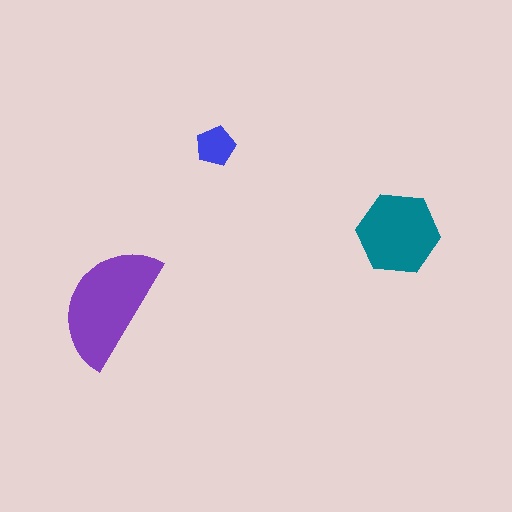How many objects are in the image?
There are 3 objects in the image.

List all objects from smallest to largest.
The blue pentagon, the teal hexagon, the purple semicircle.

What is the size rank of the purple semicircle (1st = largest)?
1st.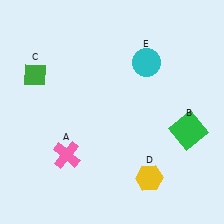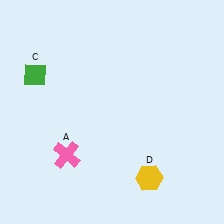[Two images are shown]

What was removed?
The green square (B), the cyan circle (E) were removed in Image 2.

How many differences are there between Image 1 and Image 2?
There are 2 differences between the two images.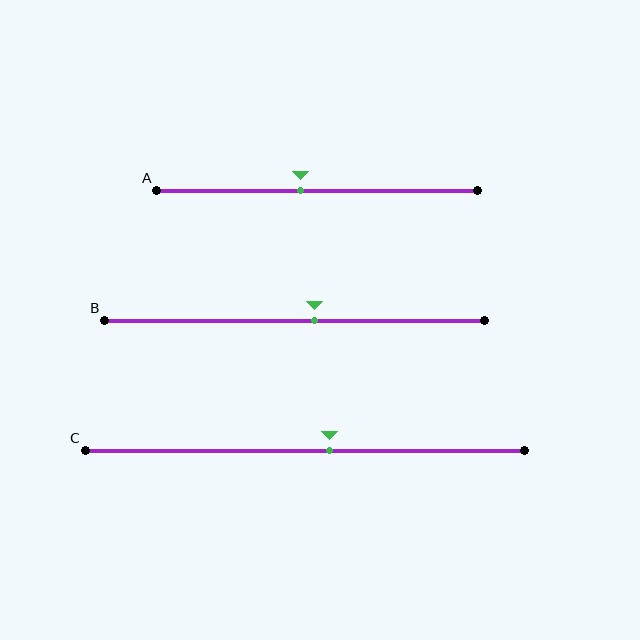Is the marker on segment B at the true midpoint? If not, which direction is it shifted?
No, the marker on segment B is shifted to the right by about 5% of the segment length.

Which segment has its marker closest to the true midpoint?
Segment A has its marker closest to the true midpoint.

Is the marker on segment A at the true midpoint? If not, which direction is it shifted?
No, the marker on segment A is shifted to the left by about 5% of the segment length.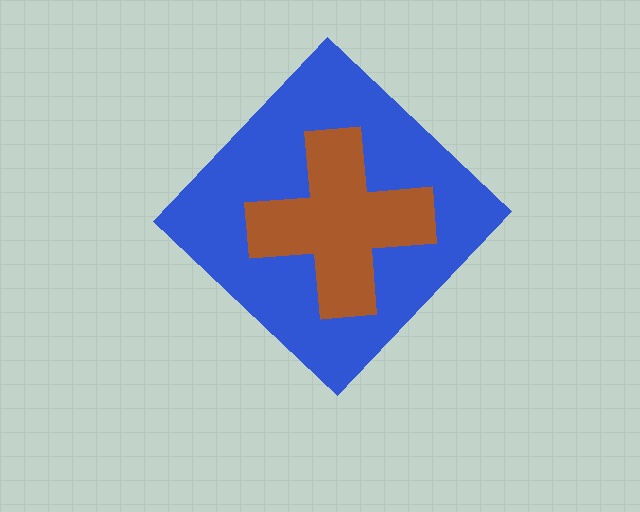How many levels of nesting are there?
2.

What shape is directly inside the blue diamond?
The brown cross.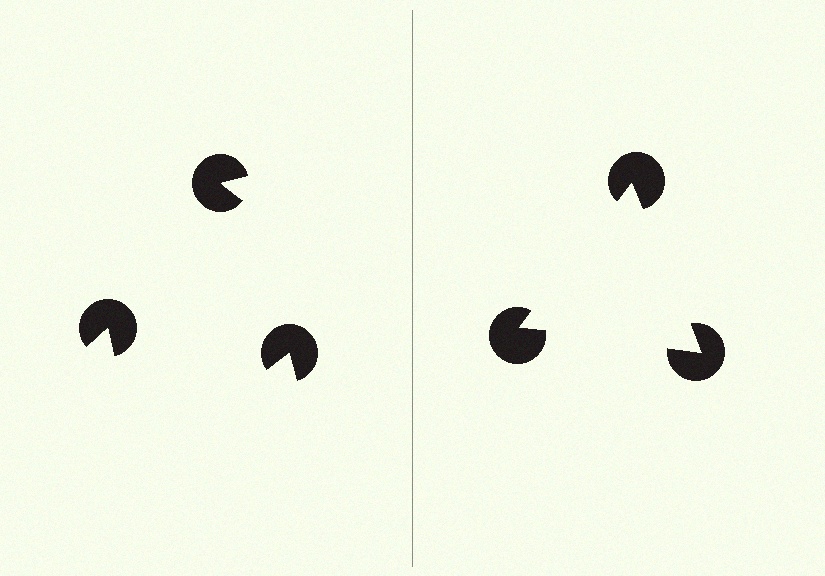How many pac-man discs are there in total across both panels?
6 — 3 on each side.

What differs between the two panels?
The pac-man discs are positioned identically on both sides; only the wedge orientations differ. On the right they align to a triangle; on the left they are misaligned.